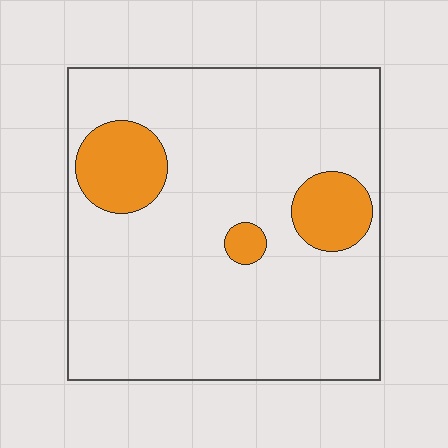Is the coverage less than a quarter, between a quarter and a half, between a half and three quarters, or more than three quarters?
Less than a quarter.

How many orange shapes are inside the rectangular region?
3.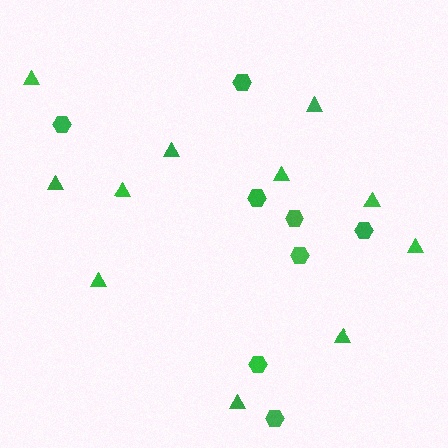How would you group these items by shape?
There are 2 groups: one group of triangles (11) and one group of hexagons (8).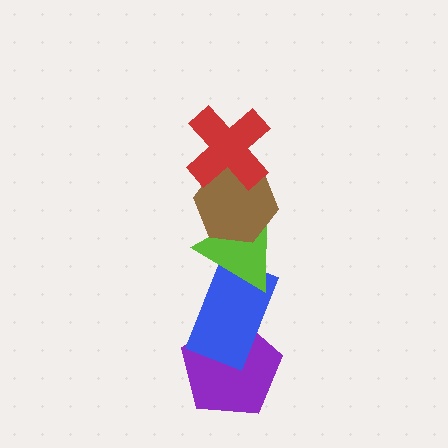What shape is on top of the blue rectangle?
The lime triangle is on top of the blue rectangle.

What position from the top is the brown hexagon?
The brown hexagon is 2nd from the top.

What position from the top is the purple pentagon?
The purple pentagon is 5th from the top.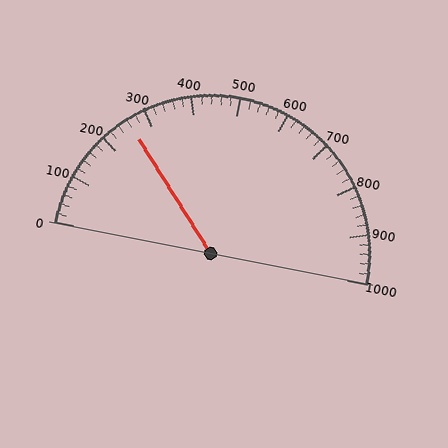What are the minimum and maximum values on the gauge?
The gauge ranges from 0 to 1000.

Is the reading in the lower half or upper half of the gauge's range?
The reading is in the lower half of the range (0 to 1000).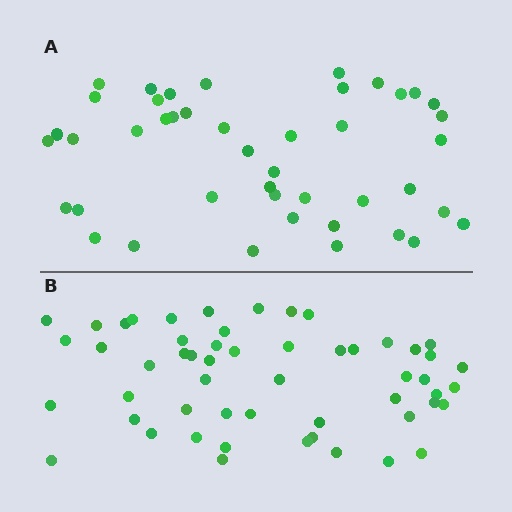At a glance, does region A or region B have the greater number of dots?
Region B (the bottom region) has more dots.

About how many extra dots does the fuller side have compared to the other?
Region B has roughly 10 or so more dots than region A.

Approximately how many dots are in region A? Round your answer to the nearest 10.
About 40 dots. (The exact count is 44, which rounds to 40.)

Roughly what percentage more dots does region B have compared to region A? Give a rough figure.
About 25% more.